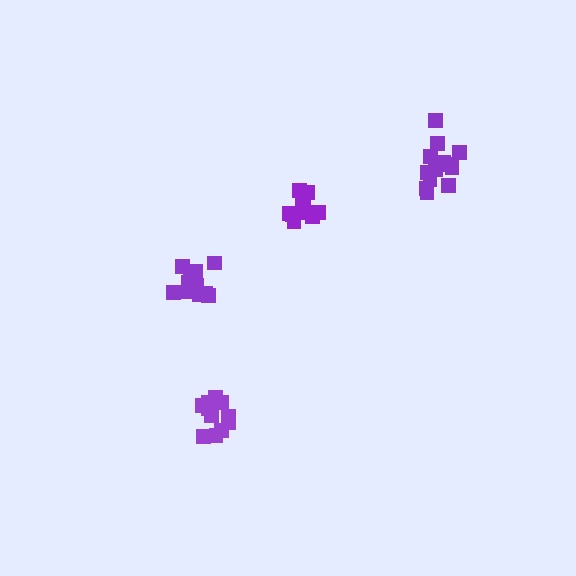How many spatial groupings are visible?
There are 4 spatial groupings.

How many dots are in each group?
Group 1: 13 dots, Group 2: 10 dots, Group 3: 14 dots, Group 4: 11 dots (48 total).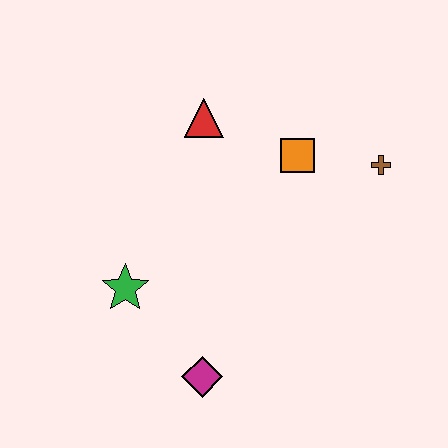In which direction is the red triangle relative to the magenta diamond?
The red triangle is above the magenta diamond.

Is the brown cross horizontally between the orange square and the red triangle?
No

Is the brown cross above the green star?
Yes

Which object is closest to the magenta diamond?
The green star is closest to the magenta diamond.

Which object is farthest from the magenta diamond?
The brown cross is farthest from the magenta diamond.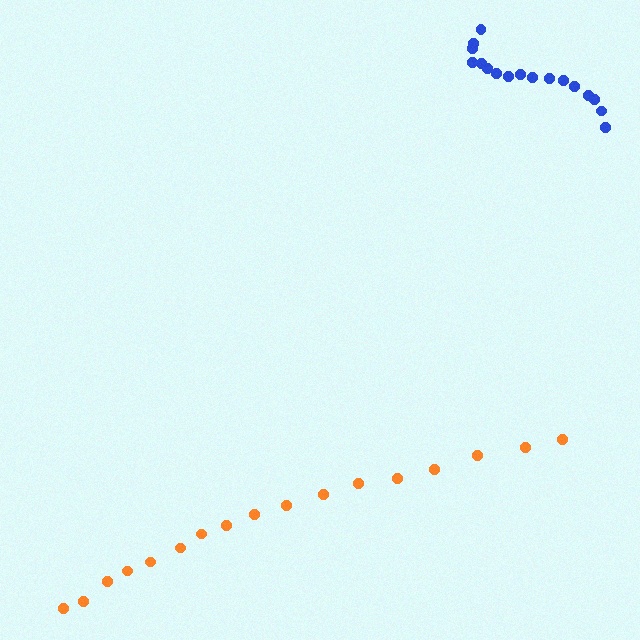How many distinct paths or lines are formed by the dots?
There are 2 distinct paths.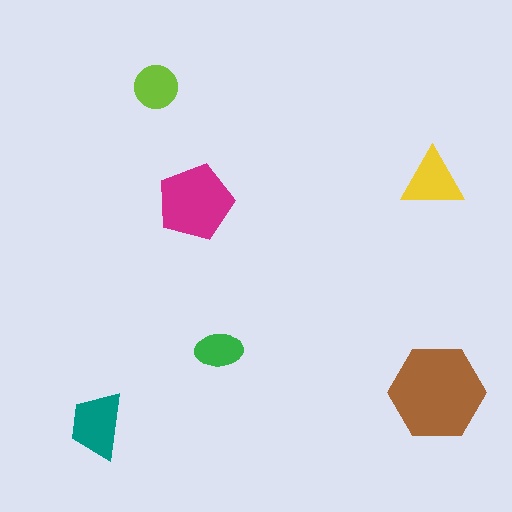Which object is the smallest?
The green ellipse.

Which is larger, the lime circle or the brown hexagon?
The brown hexagon.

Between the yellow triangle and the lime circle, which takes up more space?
The yellow triangle.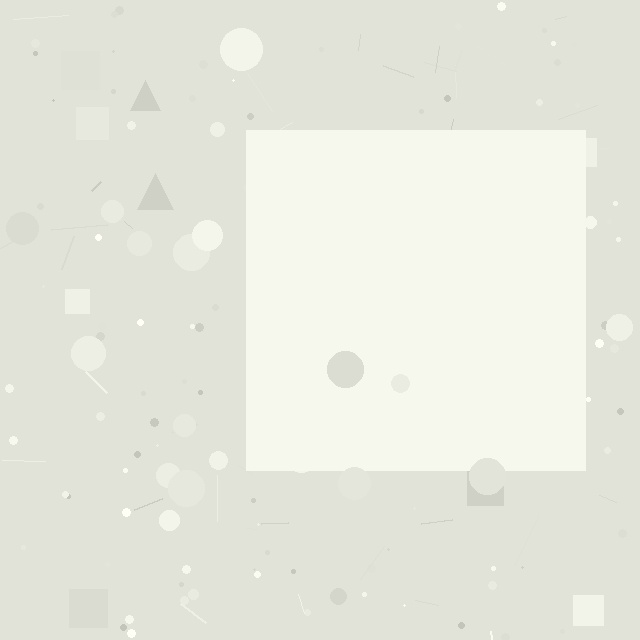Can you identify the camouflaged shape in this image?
The camouflaged shape is a square.